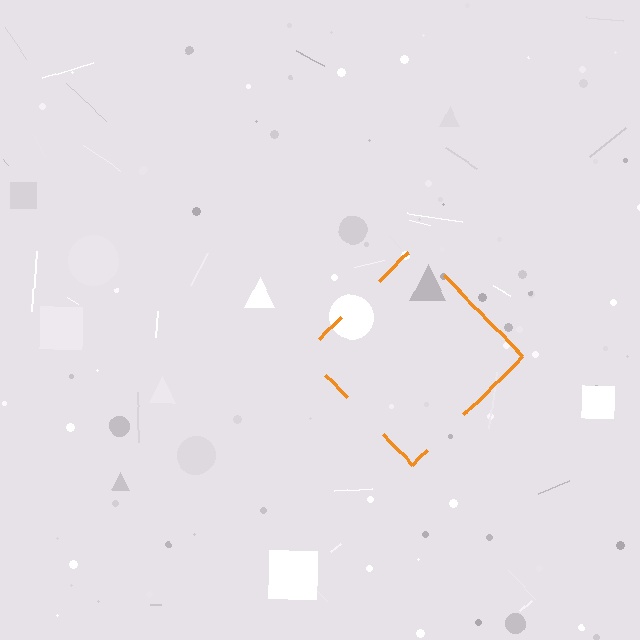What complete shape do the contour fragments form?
The contour fragments form a diamond.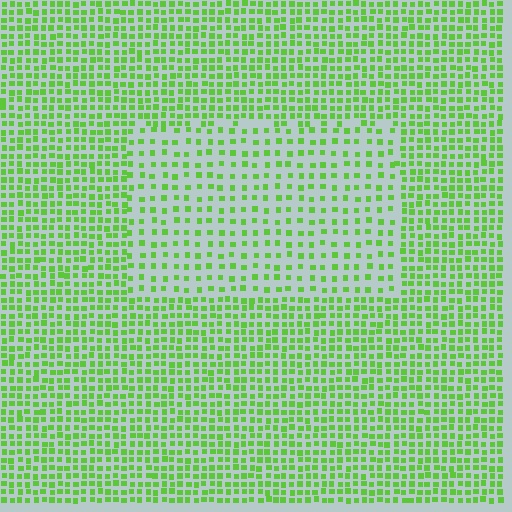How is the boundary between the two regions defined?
The boundary is defined by a change in element density (approximately 2.0x ratio). All elements are the same color, size, and shape.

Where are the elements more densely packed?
The elements are more densely packed outside the rectangle boundary.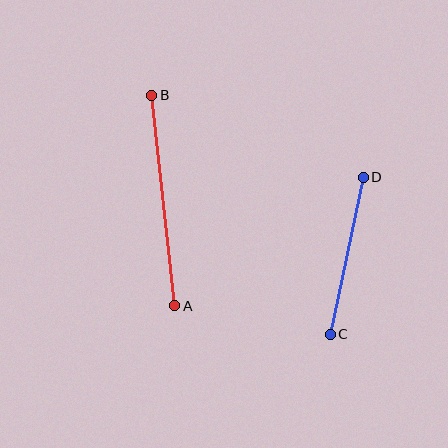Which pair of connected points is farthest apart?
Points A and B are farthest apart.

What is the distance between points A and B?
The distance is approximately 211 pixels.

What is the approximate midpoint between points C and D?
The midpoint is at approximately (347, 256) pixels.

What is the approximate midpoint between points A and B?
The midpoint is at approximately (163, 200) pixels.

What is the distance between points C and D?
The distance is approximately 161 pixels.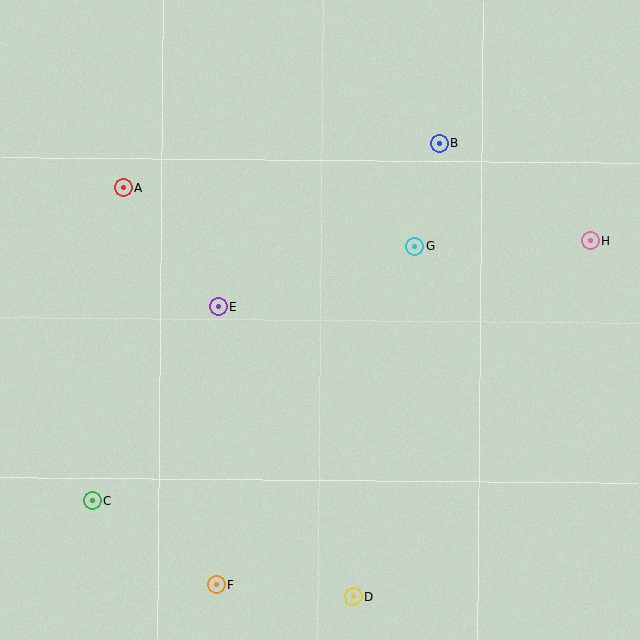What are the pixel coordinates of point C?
Point C is at (93, 501).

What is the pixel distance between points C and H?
The distance between C and H is 561 pixels.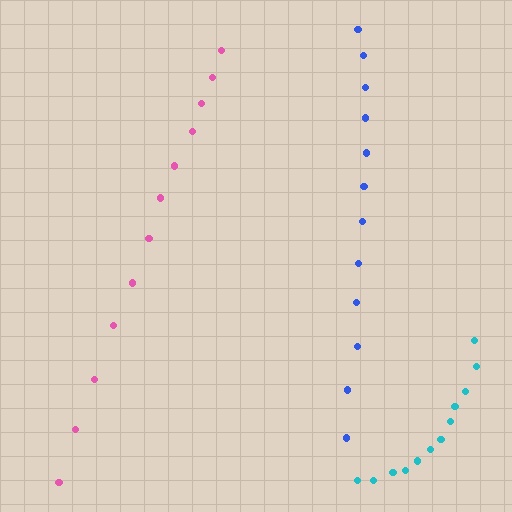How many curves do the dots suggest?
There are 3 distinct paths.